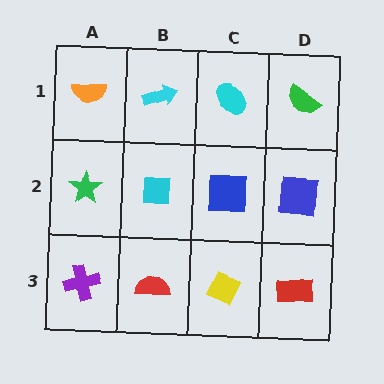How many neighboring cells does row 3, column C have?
3.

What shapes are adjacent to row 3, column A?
A green star (row 2, column A), a red semicircle (row 3, column B).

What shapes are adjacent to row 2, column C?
A cyan ellipse (row 1, column C), a yellow diamond (row 3, column C), a cyan square (row 2, column B), a blue square (row 2, column D).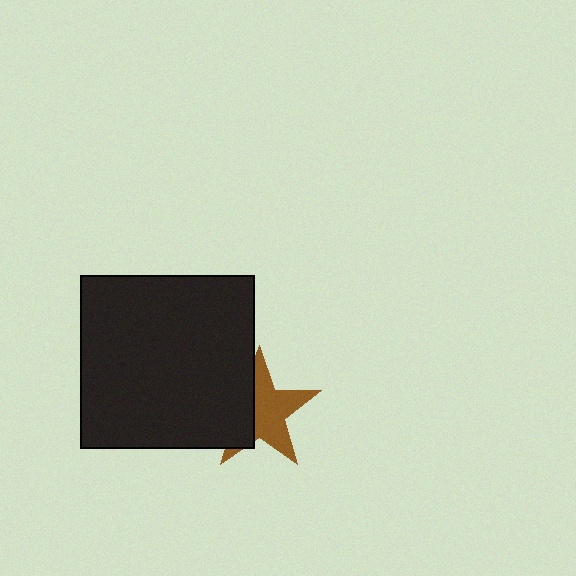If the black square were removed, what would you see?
You would see the complete brown star.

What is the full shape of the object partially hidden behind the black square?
The partially hidden object is a brown star.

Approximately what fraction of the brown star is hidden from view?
Roughly 41% of the brown star is hidden behind the black square.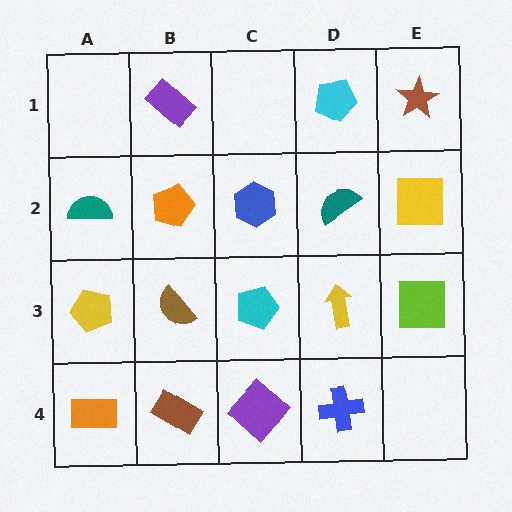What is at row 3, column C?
A cyan pentagon.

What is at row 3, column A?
A yellow pentagon.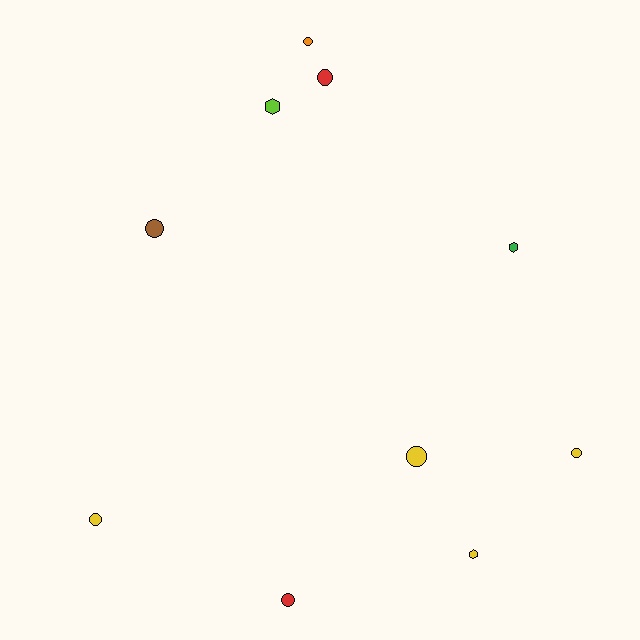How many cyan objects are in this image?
There are no cyan objects.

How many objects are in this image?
There are 10 objects.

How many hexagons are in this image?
There are 3 hexagons.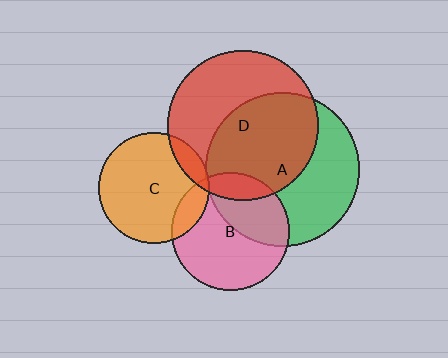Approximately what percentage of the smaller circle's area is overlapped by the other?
Approximately 55%.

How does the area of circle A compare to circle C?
Approximately 1.9 times.